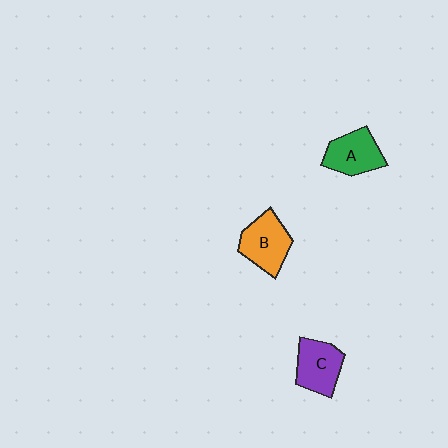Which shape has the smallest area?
Shape A (green).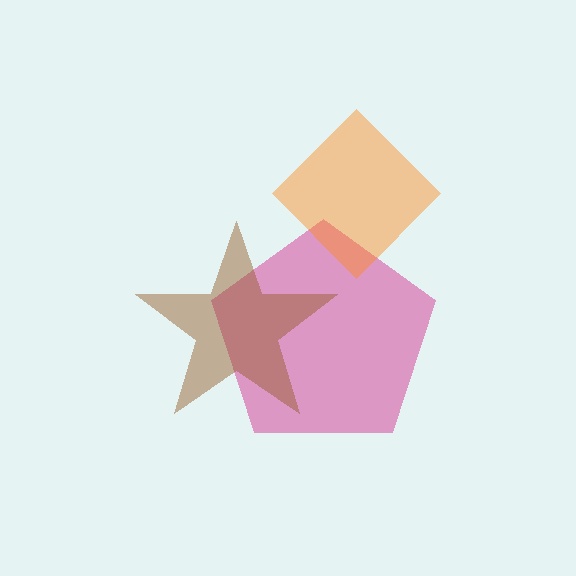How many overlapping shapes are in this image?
There are 3 overlapping shapes in the image.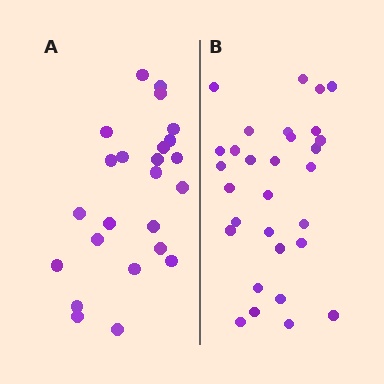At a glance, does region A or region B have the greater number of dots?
Region B (the right region) has more dots.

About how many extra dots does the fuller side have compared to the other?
Region B has about 6 more dots than region A.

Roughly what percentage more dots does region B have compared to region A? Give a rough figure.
About 25% more.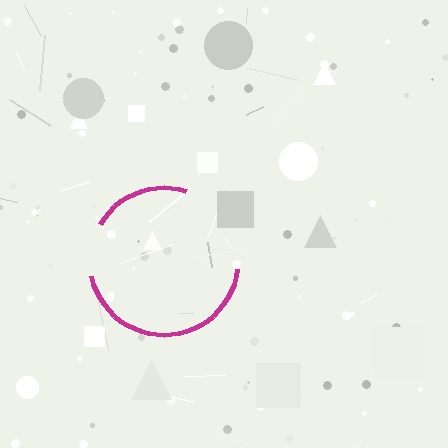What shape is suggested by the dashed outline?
The dashed outline suggests a circle.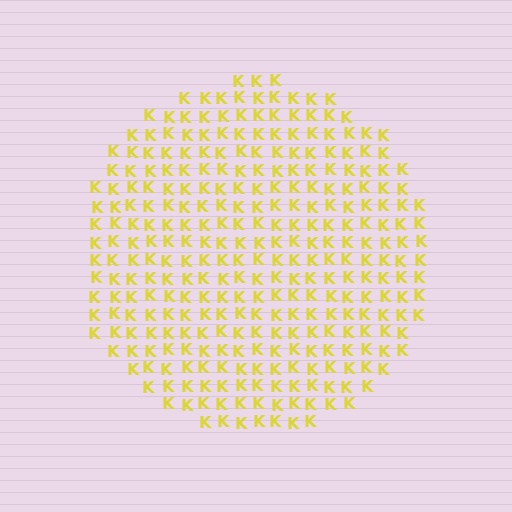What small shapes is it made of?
It is made of small letter K's.